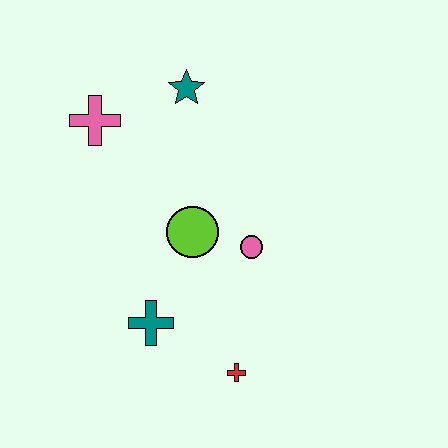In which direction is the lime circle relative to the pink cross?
The lime circle is below the pink cross.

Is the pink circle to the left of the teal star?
No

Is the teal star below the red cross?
No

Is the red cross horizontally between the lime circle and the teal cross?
No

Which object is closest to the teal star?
The pink cross is closest to the teal star.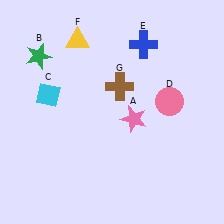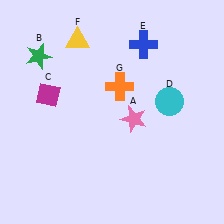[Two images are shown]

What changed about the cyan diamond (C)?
In Image 1, C is cyan. In Image 2, it changed to magenta.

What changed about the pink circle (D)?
In Image 1, D is pink. In Image 2, it changed to cyan.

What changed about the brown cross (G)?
In Image 1, G is brown. In Image 2, it changed to orange.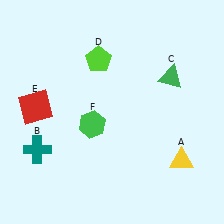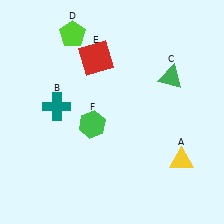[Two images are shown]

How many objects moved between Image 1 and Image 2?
3 objects moved between the two images.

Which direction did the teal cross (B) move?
The teal cross (B) moved up.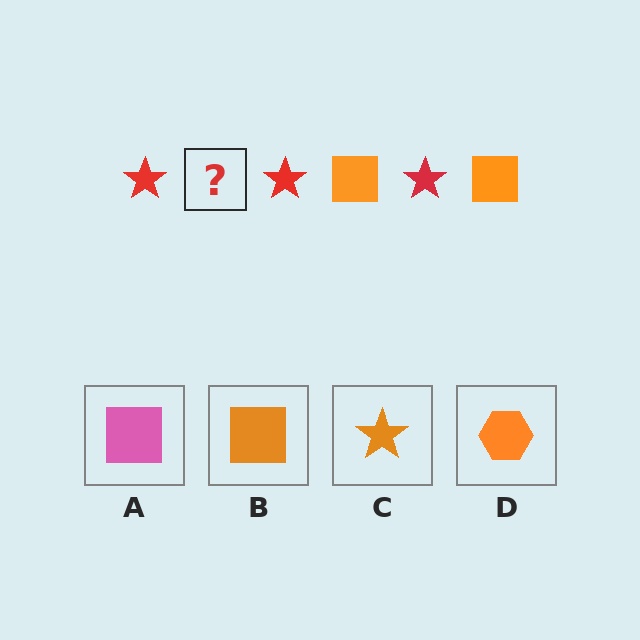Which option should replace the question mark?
Option B.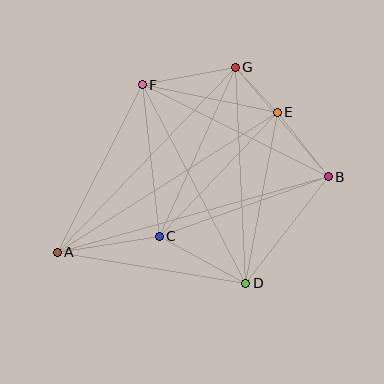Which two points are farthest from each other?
Points A and B are farthest from each other.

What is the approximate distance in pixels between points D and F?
The distance between D and F is approximately 224 pixels.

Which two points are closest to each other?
Points E and G are closest to each other.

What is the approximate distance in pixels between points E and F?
The distance between E and F is approximately 138 pixels.